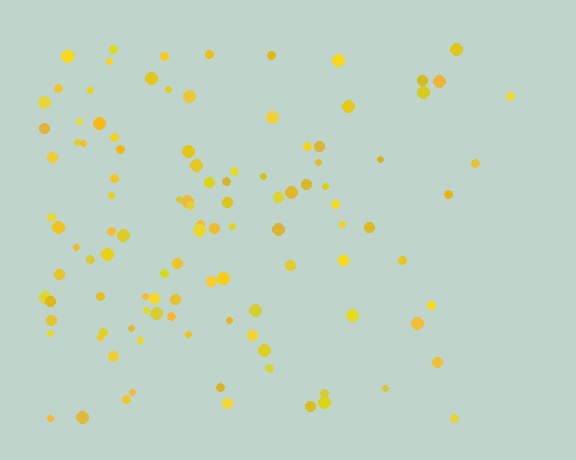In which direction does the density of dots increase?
From right to left, with the left side densest.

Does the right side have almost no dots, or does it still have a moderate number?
Still a moderate number, just noticeably fewer than the left.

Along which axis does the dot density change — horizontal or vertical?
Horizontal.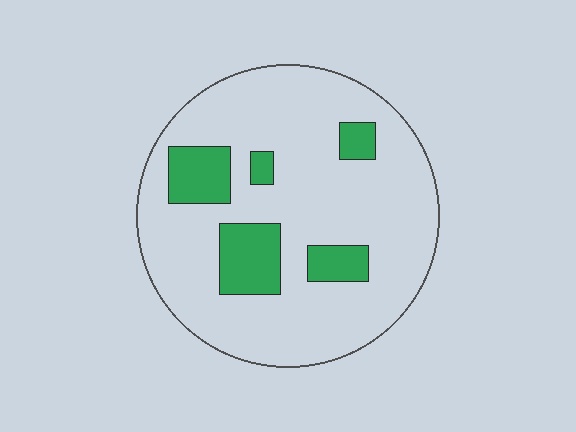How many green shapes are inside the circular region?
5.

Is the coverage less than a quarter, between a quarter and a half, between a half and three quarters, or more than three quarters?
Less than a quarter.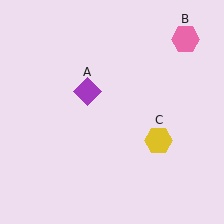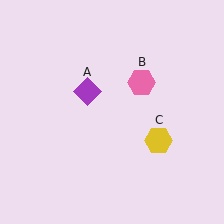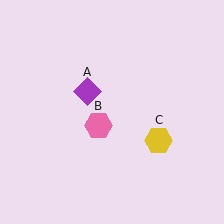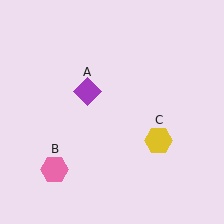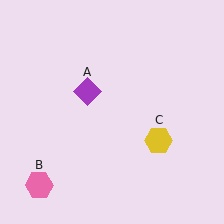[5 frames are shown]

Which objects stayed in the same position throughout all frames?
Purple diamond (object A) and yellow hexagon (object C) remained stationary.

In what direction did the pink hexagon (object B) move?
The pink hexagon (object B) moved down and to the left.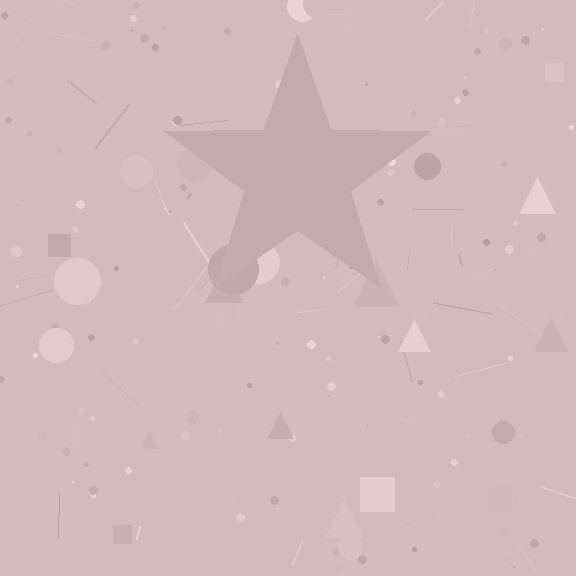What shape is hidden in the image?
A star is hidden in the image.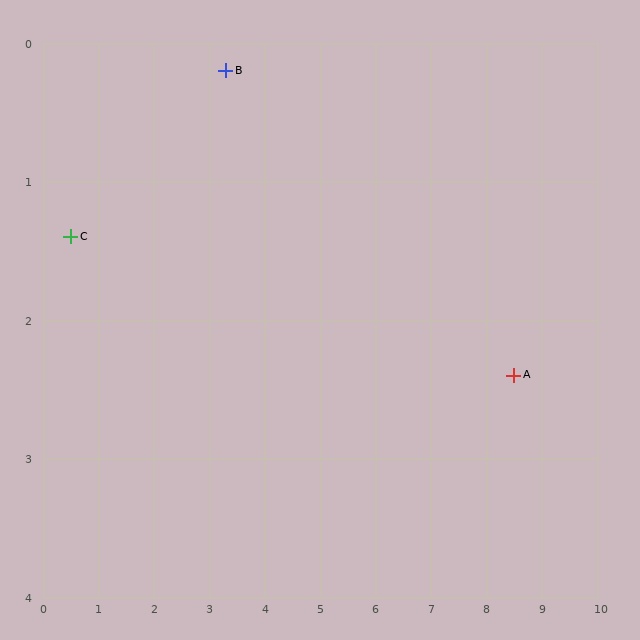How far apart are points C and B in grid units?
Points C and B are about 3.0 grid units apart.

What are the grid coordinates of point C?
Point C is at approximately (0.5, 1.4).